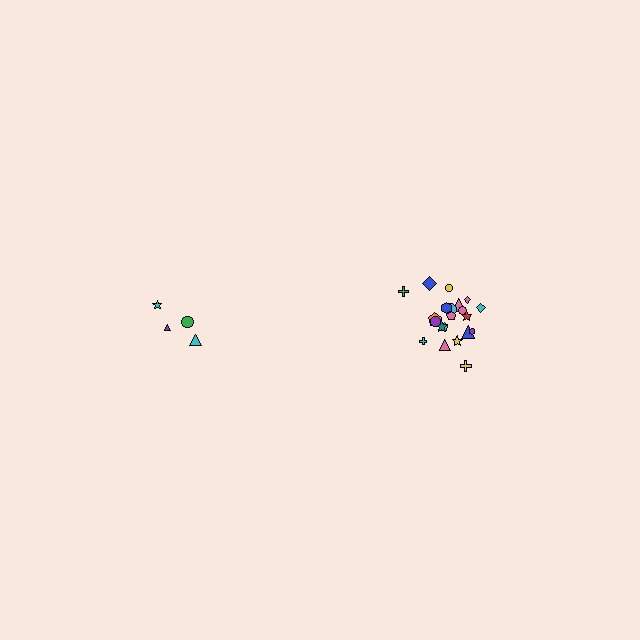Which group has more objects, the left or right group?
The right group.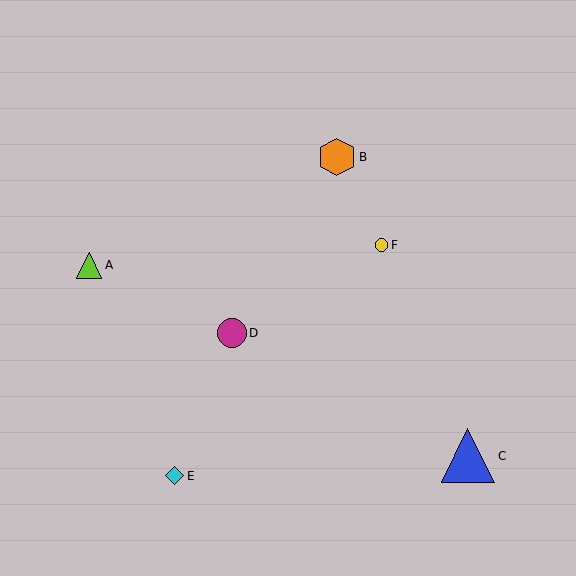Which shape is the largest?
The blue triangle (labeled C) is the largest.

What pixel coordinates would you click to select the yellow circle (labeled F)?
Click at (381, 245) to select the yellow circle F.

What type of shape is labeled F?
Shape F is a yellow circle.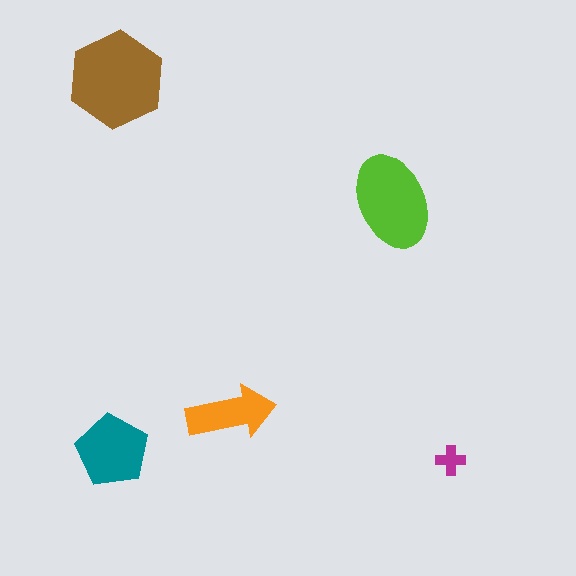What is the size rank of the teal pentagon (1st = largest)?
3rd.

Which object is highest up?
The brown hexagon is topmost.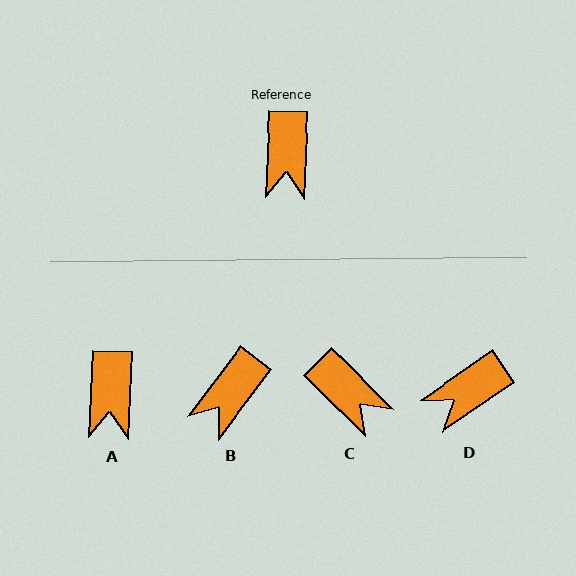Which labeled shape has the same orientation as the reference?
A.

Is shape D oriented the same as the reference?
No, it is off by about 53 degrees.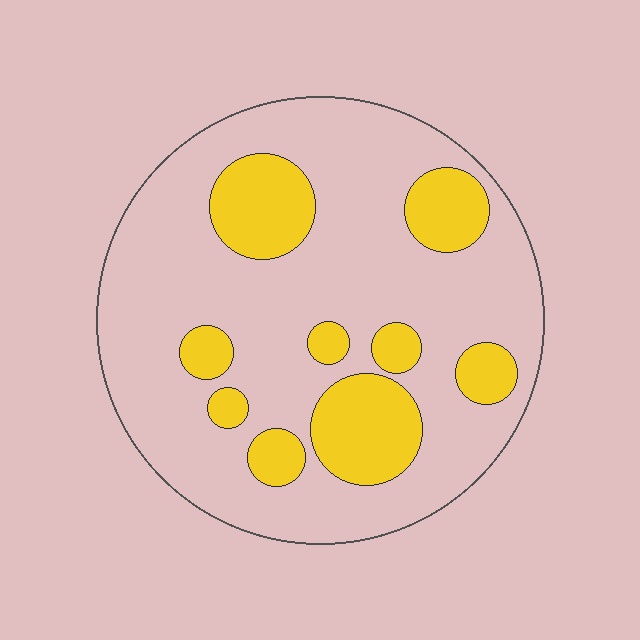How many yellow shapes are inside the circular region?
9.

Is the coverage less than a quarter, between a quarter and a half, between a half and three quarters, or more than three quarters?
Less than a quarter.